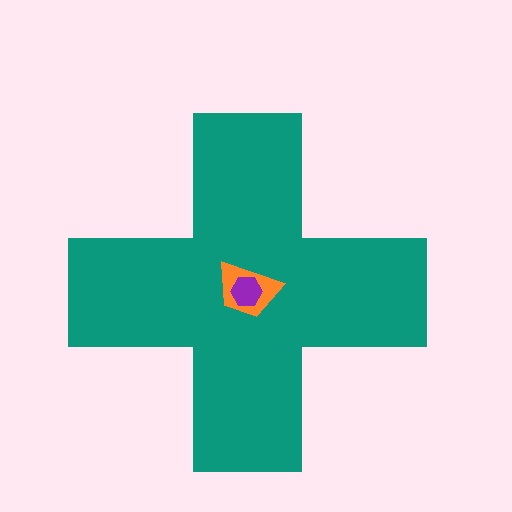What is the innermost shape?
The purple hexagon.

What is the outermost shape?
The teal cross.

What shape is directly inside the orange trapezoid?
The purple hexagon.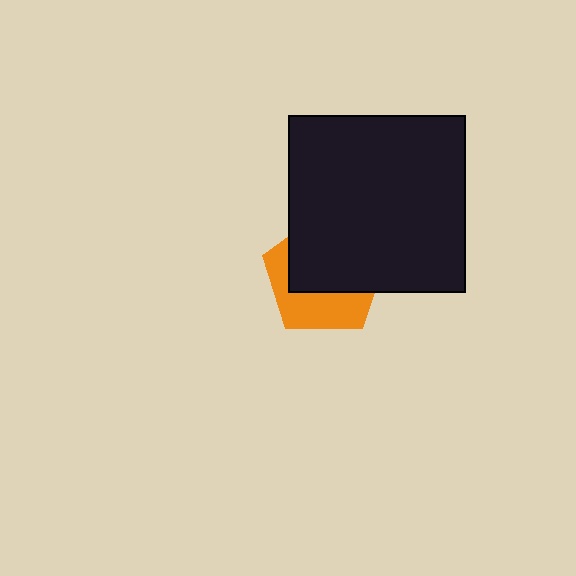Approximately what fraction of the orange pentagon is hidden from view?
Roughly 60% of the orange pentagon is hidden behind the black square.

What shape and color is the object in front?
The object in front is a black square.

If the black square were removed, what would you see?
You would see the complete orange pentagon.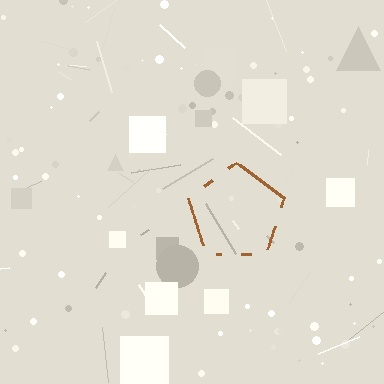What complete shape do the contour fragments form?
The contour fragments form a pentagon.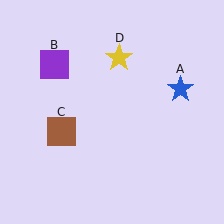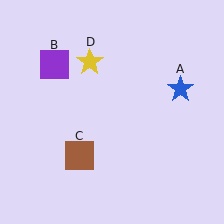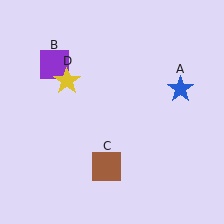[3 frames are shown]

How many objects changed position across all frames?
2 objects changed position: brown square (object C), yellow star (object D).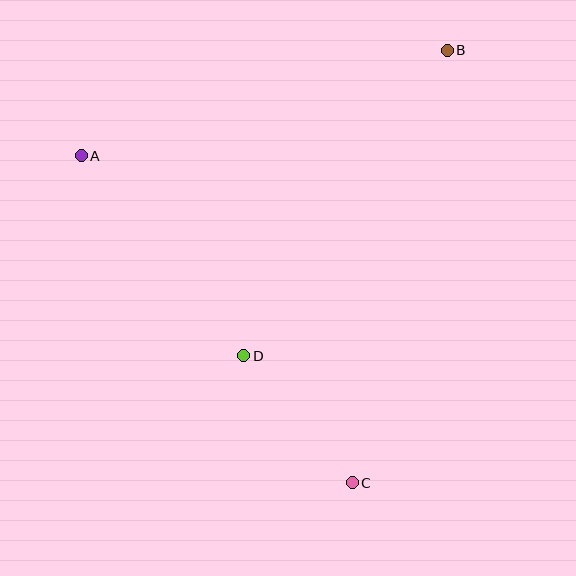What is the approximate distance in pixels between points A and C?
The distance between A and C is approximately 425 pixels.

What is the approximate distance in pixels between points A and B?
The distance between A and B is approximately 381 pixels.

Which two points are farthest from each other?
Points B and C are farthest from each other.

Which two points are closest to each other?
Points C and D are closest to each other.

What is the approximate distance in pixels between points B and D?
The distance between B and D is approximately 367 pixels.